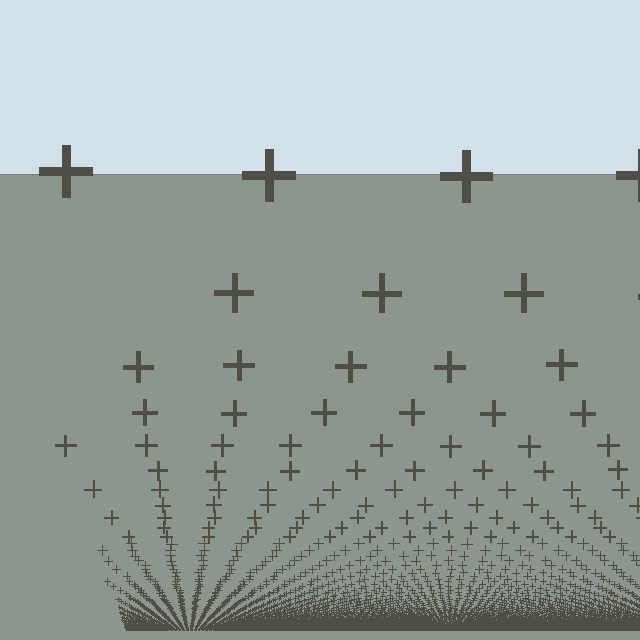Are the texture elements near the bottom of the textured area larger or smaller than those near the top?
Smaller. The gradient is inverted — elements near the bottom are smaller and denser.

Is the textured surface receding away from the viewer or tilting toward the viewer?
The surface appears to tilt toward the viewer. Texture elements get larger and sparser toward the top.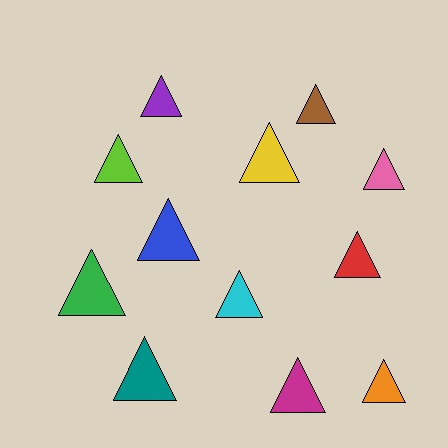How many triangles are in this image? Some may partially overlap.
There are 12 triangles.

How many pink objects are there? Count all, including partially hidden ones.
There is 1 pink object.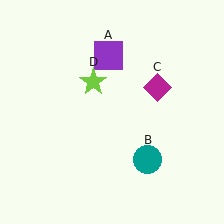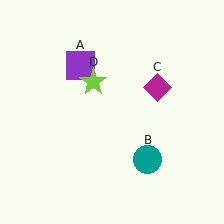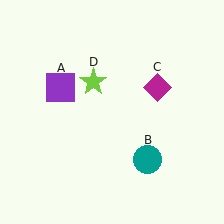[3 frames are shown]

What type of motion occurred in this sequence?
The purple square (object A) rotated counterclockwise around the center of the scene.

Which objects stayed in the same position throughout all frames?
Teal circle (object B) and magenta diamond (object C) and lime star (object D) remained stationary.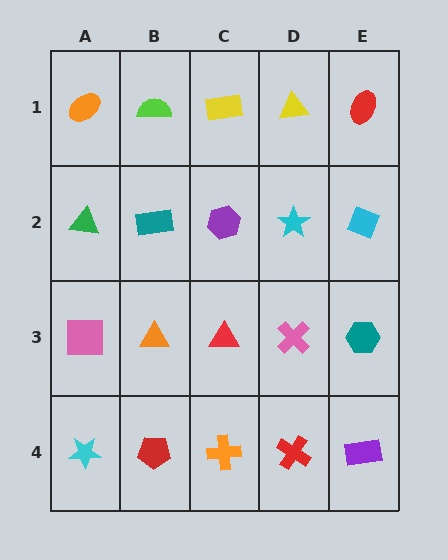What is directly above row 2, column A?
An orange ellipse.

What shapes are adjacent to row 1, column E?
A cyan diamond (row 2, column E), a yellow triangle (row 1, column D).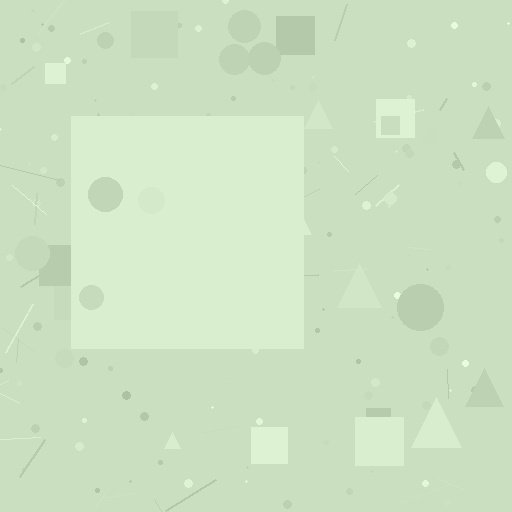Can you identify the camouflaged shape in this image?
The camouflaged shape is a square.